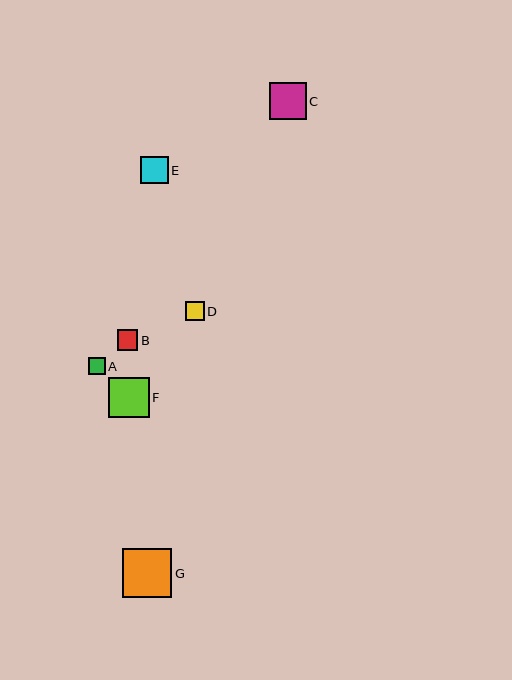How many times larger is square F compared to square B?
Square F is approximately 2.0 times the size of square B.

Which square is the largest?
Square G is the largest with a size of approximately 49 pixels.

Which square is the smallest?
Square A is the smallest with a size of approximately 17 pixels.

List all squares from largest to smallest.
From largest to smallest: G, F, C, E, B, D, A.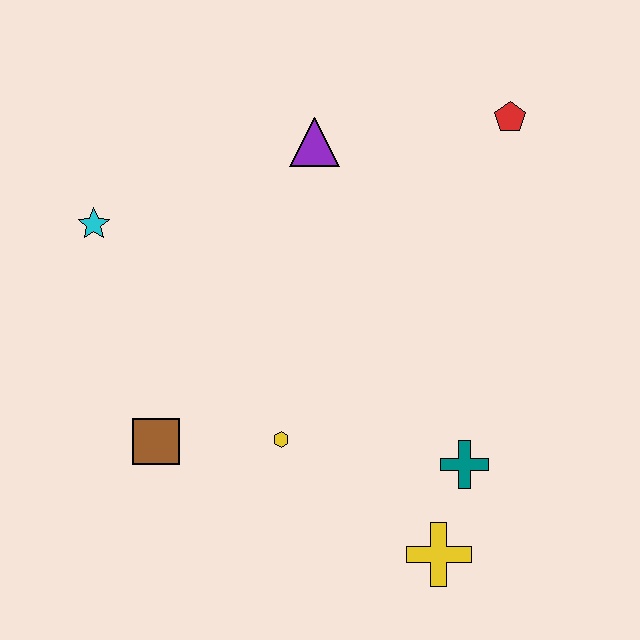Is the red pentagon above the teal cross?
Yes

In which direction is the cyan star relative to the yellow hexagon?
The cyan star is above the yellow hexagon.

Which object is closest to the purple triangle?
The red pentagon is closest to the purple triangle.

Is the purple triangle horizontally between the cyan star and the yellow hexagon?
No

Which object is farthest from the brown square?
The red pentagon is farthest from the brown square.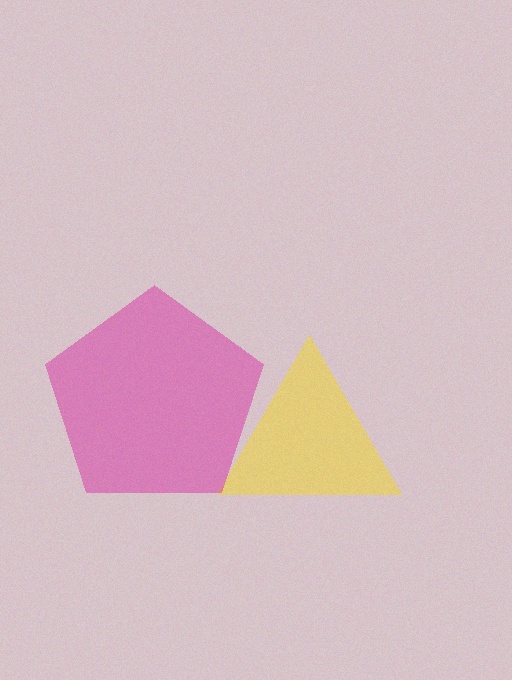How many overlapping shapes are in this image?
There are 2 overlapping shapes in the image.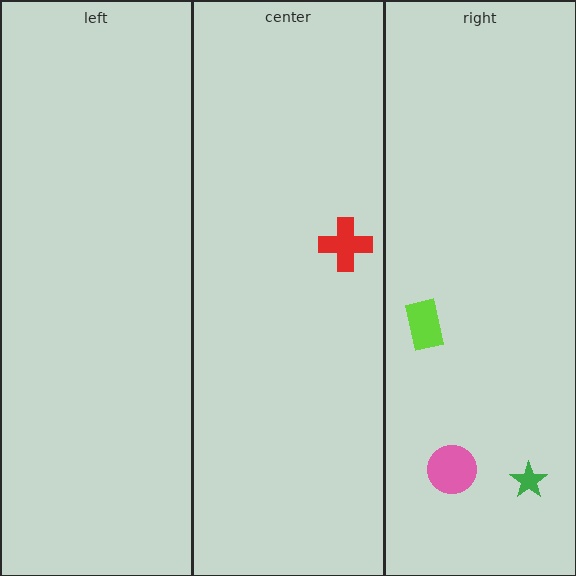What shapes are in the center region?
The red cross.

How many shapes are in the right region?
3.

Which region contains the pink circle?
The right region.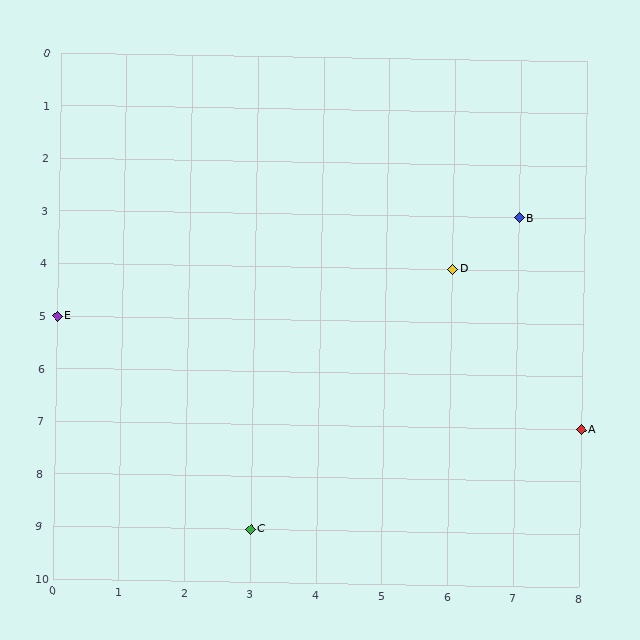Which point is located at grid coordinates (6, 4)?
Point D is at (6, 4).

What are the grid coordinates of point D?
Point D is at grid coordinates (6, 4).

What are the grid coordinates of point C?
Point C is at grid coordinates (3, 9).